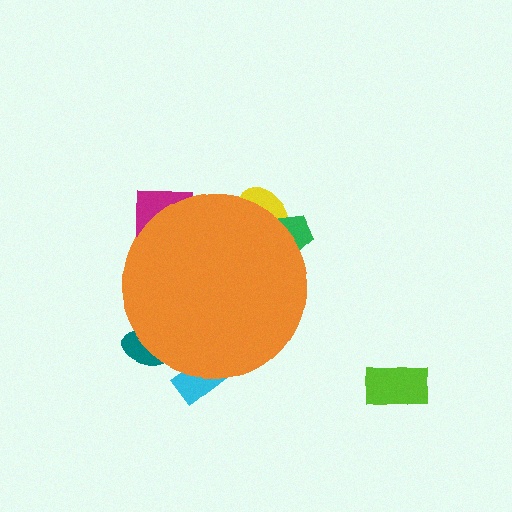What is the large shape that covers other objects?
An orange circle.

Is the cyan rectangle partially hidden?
Yes, the cyan rectangle is partially hidden behind the orange circle.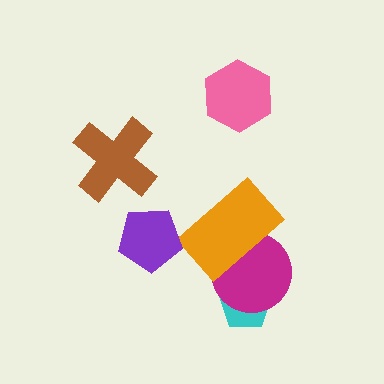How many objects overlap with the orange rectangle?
1 object overlaps with the orange rectangle.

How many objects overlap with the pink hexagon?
0 objects overlap with the pink hexagon.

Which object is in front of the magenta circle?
The orange rectangle is in front of the magenta circle.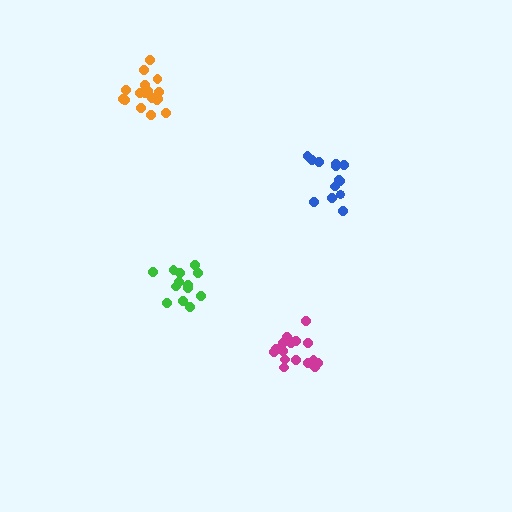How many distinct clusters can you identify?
There are 4 distinct clusters.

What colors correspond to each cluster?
The clusters are colored: magenta, green, blue, orange.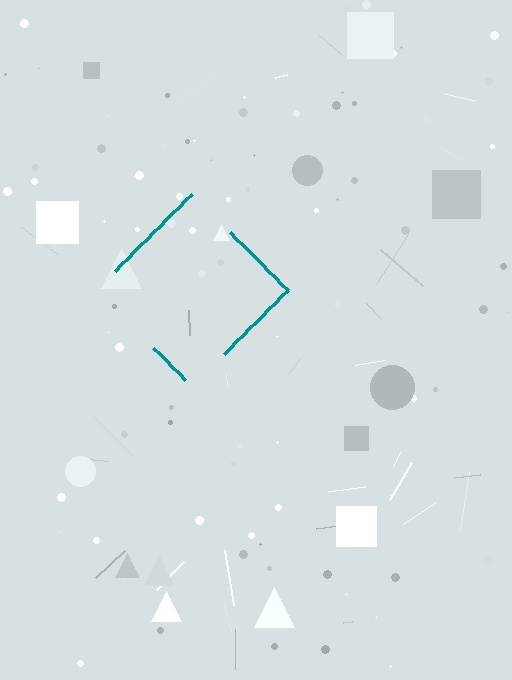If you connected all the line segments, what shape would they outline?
They would outline a diamond.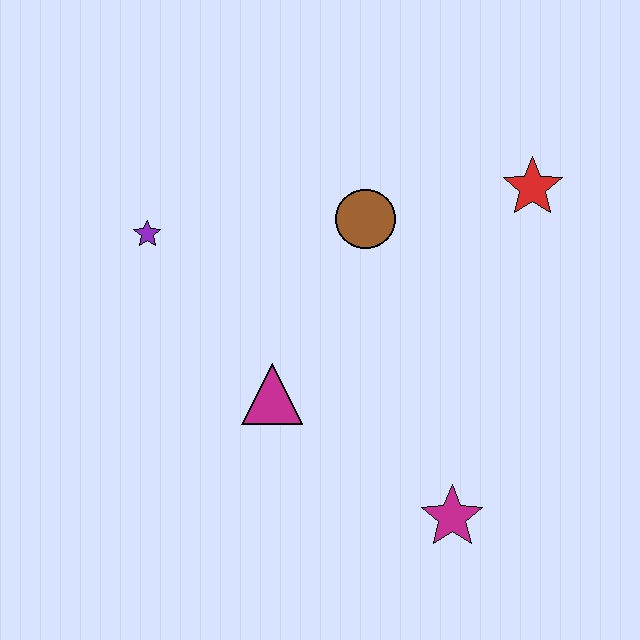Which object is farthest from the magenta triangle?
The red star is farthest from the magenta triangle.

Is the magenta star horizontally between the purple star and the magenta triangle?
No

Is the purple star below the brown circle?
Yes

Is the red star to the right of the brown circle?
Yes